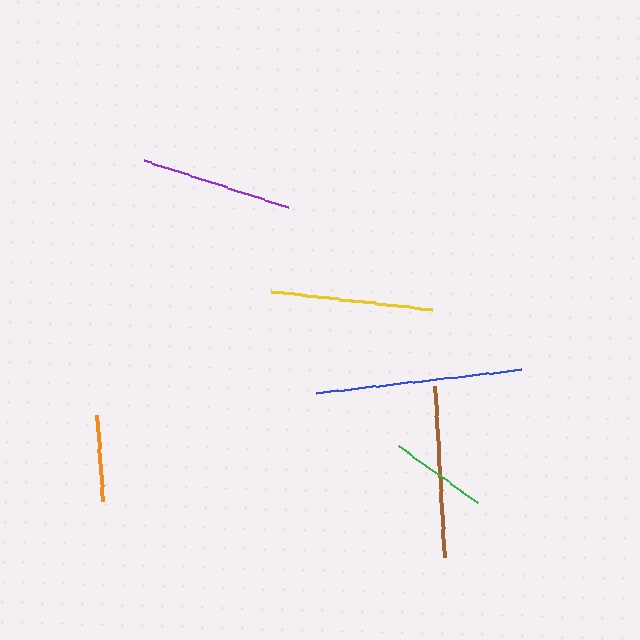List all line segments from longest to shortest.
From longest to shortest: blue, brown, yellow, purple, green, orange.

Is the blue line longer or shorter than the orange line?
The blue line is longer than the orange line.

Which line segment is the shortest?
The orange line is the shortest at approximately 86 pixels.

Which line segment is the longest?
The blue line is the longest at approximately 207 pixels.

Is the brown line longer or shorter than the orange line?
The brown line is longer than the orange line.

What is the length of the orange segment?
The orange segment is approximately 86 pixels long.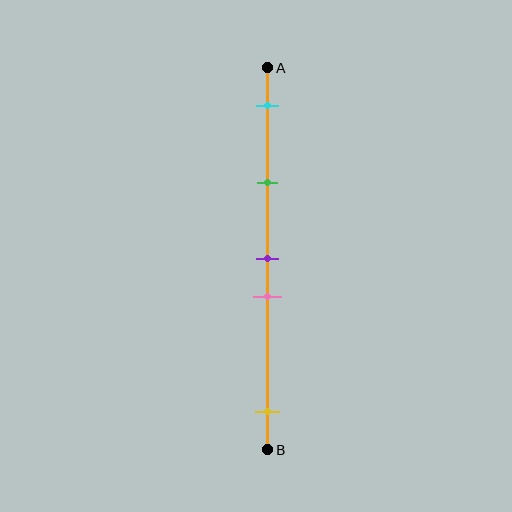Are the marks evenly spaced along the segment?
No, the marks are not evenly spaced.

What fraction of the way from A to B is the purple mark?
The purple mark is approximately 50% (0.5) of the way from A to B.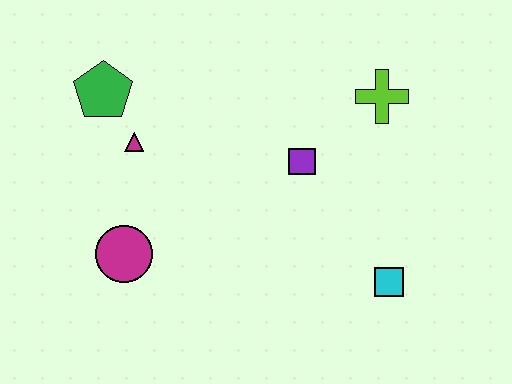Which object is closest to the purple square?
The lime cross is closest to the purple square.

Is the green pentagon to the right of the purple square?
No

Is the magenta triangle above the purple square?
Yes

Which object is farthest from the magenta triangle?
The cyan square is farthest from the magenta triangle.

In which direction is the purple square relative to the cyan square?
The purple square is above the cyan square.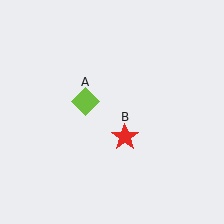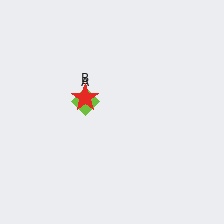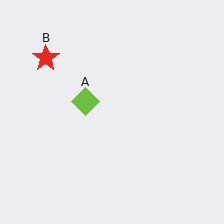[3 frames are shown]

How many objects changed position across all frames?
1 object changed position: red star (object B).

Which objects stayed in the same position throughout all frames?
Lime diamond (object A) remained stationary.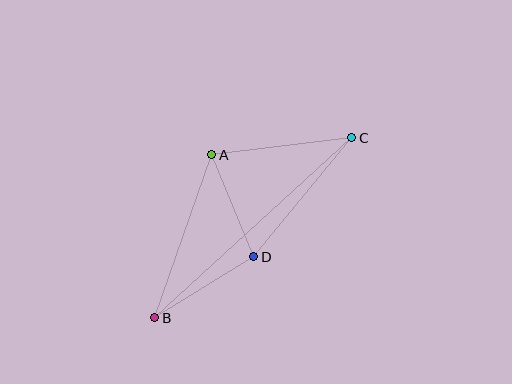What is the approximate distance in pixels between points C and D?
The distance between C and D is approximately 154 pixels.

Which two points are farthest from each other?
Points B and C are farthest from each other.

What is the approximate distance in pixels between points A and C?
The distance between A and C is approximately 141 pixels.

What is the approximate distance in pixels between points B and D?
The distance between B and D is approximately 117 pixels.